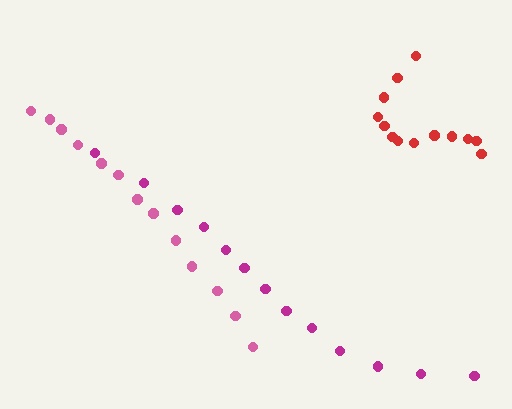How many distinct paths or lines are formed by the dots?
There are 3 distinct paths.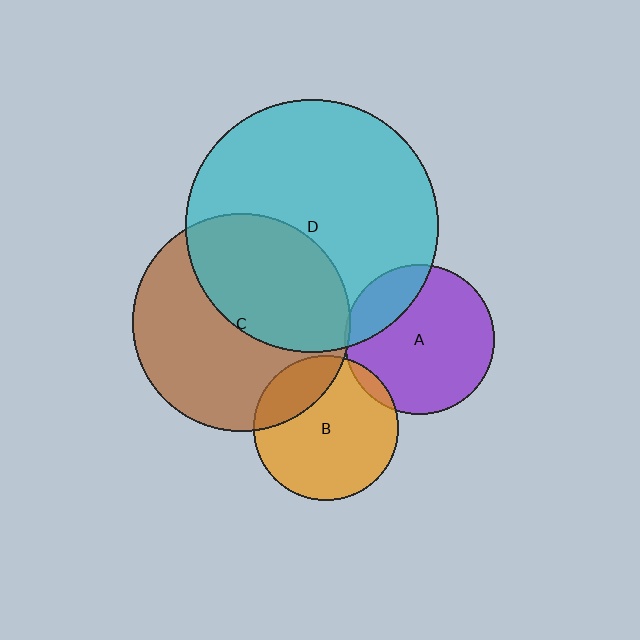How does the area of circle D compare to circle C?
Approximately 1.4 times.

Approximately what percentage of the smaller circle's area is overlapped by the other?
Approximately 5%.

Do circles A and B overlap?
Yes.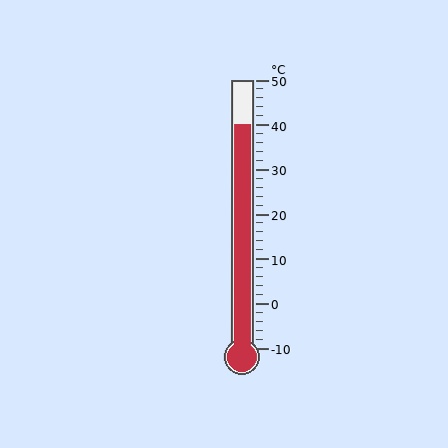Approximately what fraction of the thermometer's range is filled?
The thermometer is filled to approximately 85% of its range.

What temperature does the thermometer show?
The thermometer shows approximately 40°C.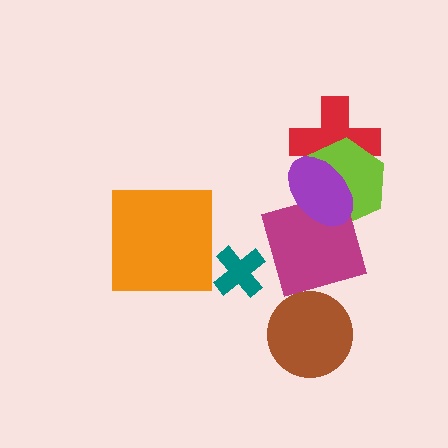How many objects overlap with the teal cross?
0 objects overlap with the teal cross.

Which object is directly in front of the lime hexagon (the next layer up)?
The magenta square is directly in front of the lime hexagon.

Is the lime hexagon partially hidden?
Yes, it is partially covered by another shape.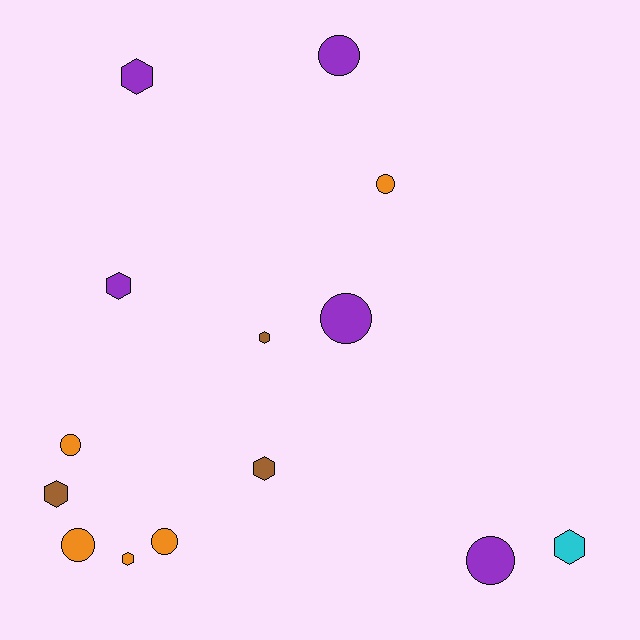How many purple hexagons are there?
There are 2 purple hexagons.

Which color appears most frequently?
Purple, with 5 objects.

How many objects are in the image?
There are 14 objects.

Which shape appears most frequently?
Circle, with 7 objects.